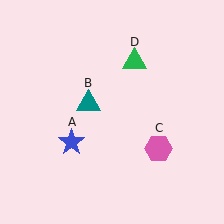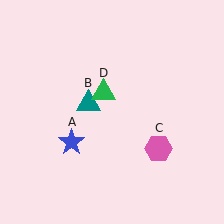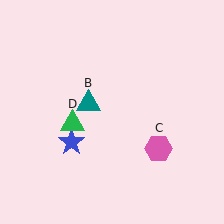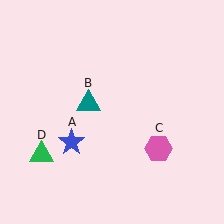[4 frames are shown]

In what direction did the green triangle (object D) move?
The green triangle (object D) moved down and to the left.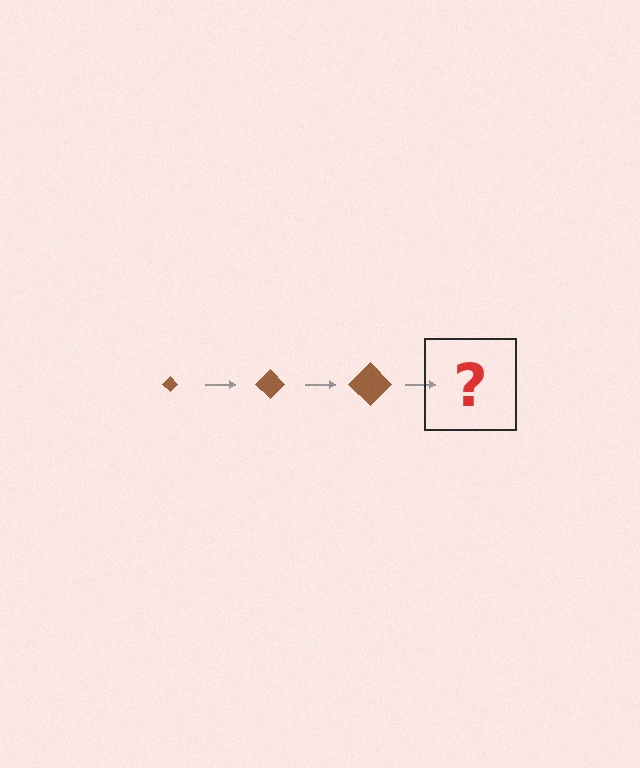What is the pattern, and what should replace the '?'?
The pattern is that the diamond gets progressively larger each step. The '?' should be a brown diamond, larger than the previous one.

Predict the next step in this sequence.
The next step is a brown diamond, larger than the previous one.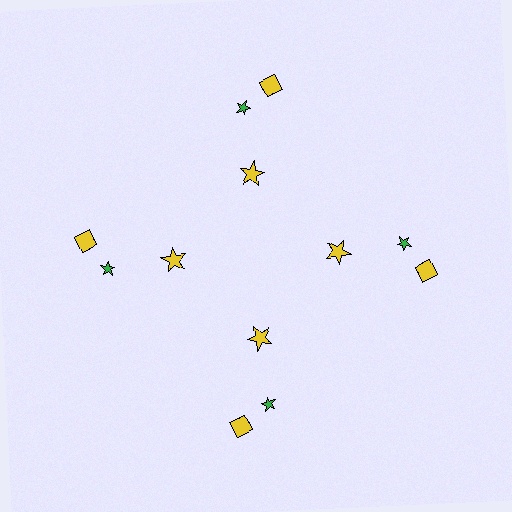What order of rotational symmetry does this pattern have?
This pattern has 4-fold rotational symmetry.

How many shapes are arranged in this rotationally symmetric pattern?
There are 12 shapes, arranged in 4 groups of 3.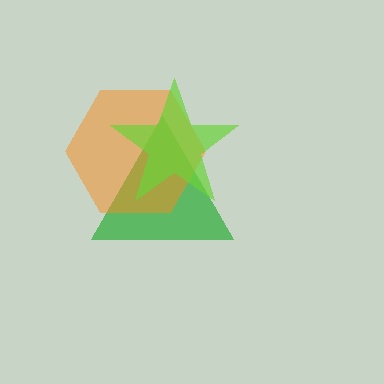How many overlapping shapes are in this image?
There are 3 overlapping shapes in the image.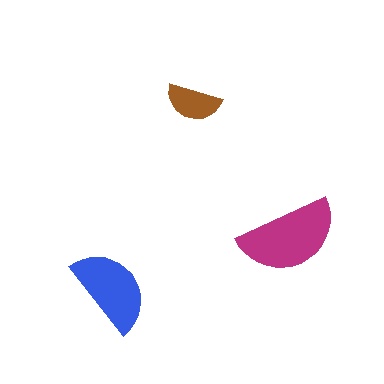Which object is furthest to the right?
The magenta semicircle is rightmost.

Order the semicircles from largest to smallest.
the magenta one, the blue one, the brown one.